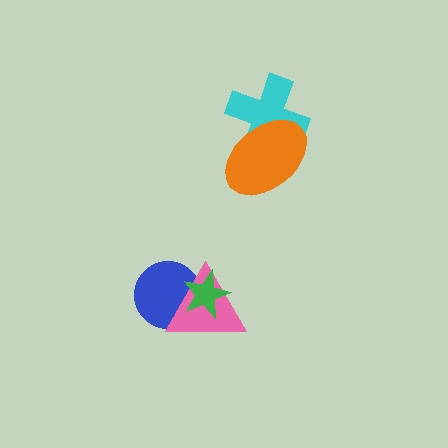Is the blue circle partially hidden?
Yes, it is partially covered by another shape.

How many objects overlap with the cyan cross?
1 object overlaps with the cyan cross.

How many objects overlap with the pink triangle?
2 objects overlap with the pink triangle.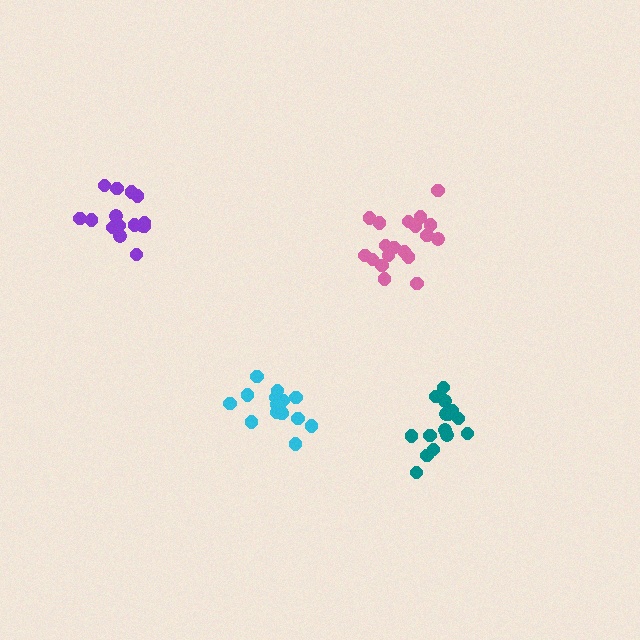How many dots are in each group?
Group 1: 15 dots, Group 2: 15 dots, Group 3: 17 dots, Group 4: 19 dots (66 total).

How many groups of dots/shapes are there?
There are 4 groups.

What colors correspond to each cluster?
The clusters are colored: purple, teal, cyan, pink.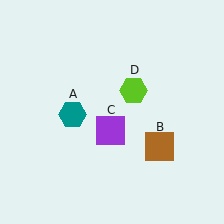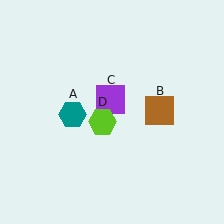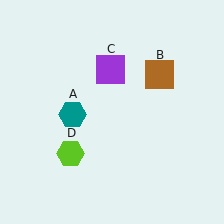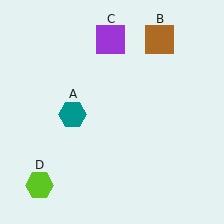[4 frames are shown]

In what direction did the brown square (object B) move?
The brown square (object B) moved up.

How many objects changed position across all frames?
3 objects changed position: brown square (object B), purple square (object C), lime hexagon (object D).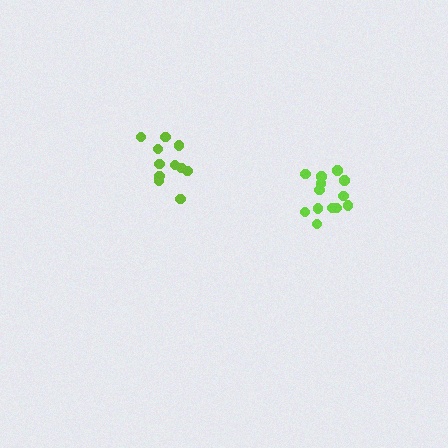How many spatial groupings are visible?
There are 2 spatial groupings.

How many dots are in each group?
Group 1: 13 dots, Group 2: 11 dots (24 total).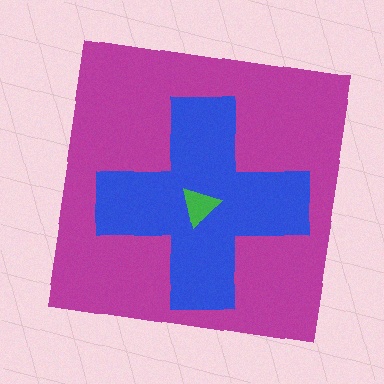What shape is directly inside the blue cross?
The green triangle.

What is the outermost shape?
The magenta square.